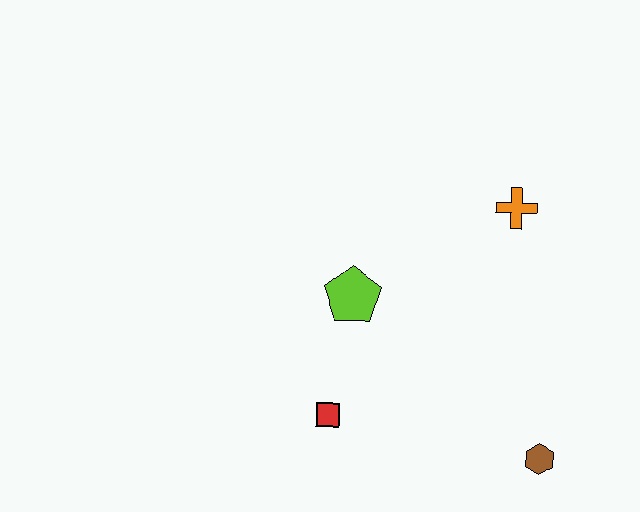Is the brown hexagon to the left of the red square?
No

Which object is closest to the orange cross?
The lime pentagon is closest to the orange cross.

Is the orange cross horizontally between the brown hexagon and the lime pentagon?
Yes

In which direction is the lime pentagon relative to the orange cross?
The lime pentagon is to the left of the orange cross.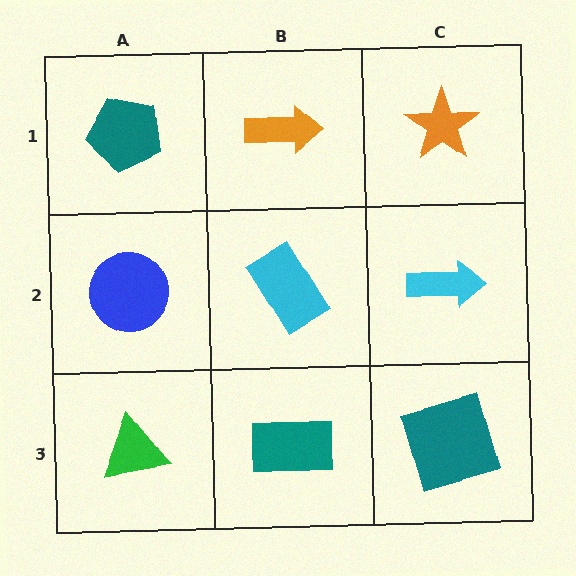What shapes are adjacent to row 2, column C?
An orange star (row 1, column C), a teal square (row 3, column C), a cyan rectangle (row 2, column B).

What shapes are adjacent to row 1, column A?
A blue circle (row 2, column A), an orange arrow (row 1, column B).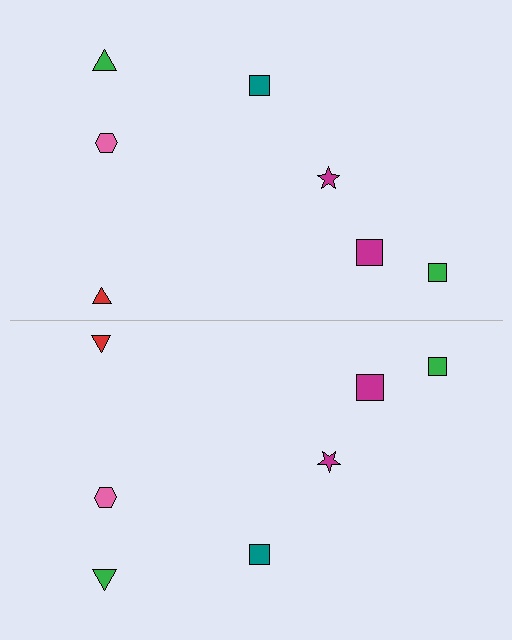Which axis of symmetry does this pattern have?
The pattern has a horizontal axis of symmetry running through the center of the image.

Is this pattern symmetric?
Yes, this pattern has bilateral (reflection) symmetry.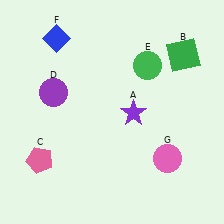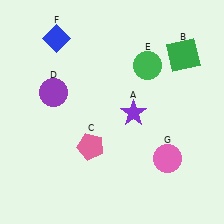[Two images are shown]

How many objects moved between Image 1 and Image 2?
1 object moved between the two images.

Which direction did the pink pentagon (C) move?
The pink pentagon (C) moved right.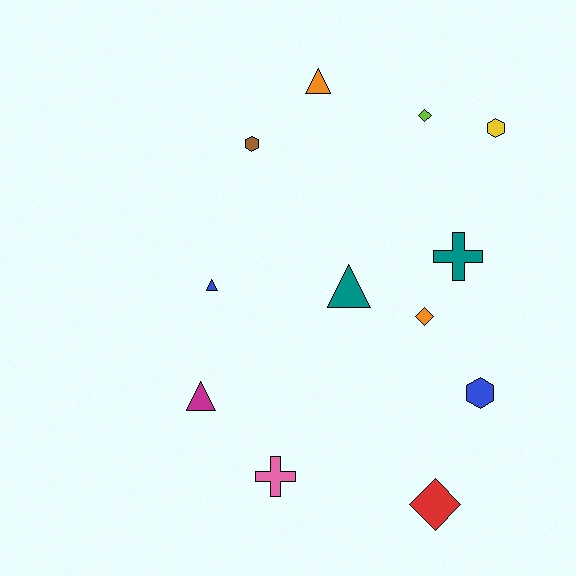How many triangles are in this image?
There are 4 triangles.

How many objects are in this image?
There are 12 objects.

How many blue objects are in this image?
There are 2 blue objects.